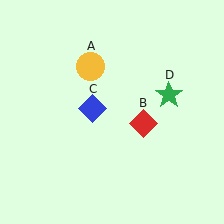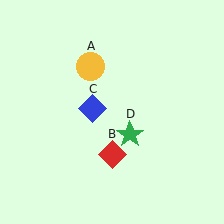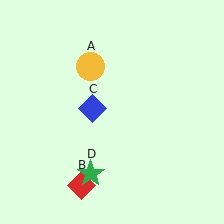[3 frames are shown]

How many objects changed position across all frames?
2 objects changed position: red diamond (object B), green star (object D).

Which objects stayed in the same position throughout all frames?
Yellow circle (object A) and blue diamond (object C) remained stationary.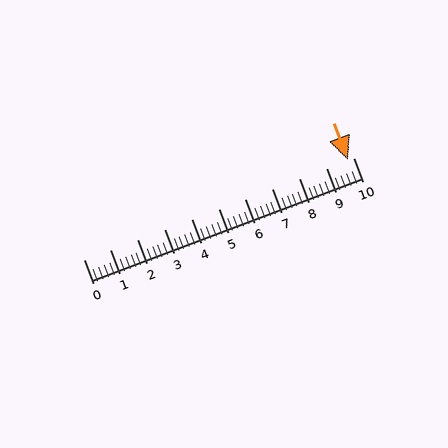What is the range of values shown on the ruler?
The ruler shows values from 0 to 10.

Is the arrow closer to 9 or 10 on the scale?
The arrow is closer to 10.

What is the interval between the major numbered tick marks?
The major tick marks are spaced 1 units apart.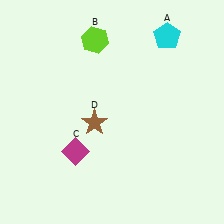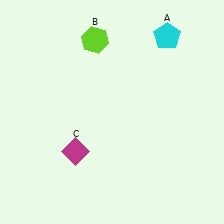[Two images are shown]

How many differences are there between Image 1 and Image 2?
There is 1 difference between the two images.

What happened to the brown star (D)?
The brown star (D) was removed in Image 2. It was in the bottom-left area of Image 1.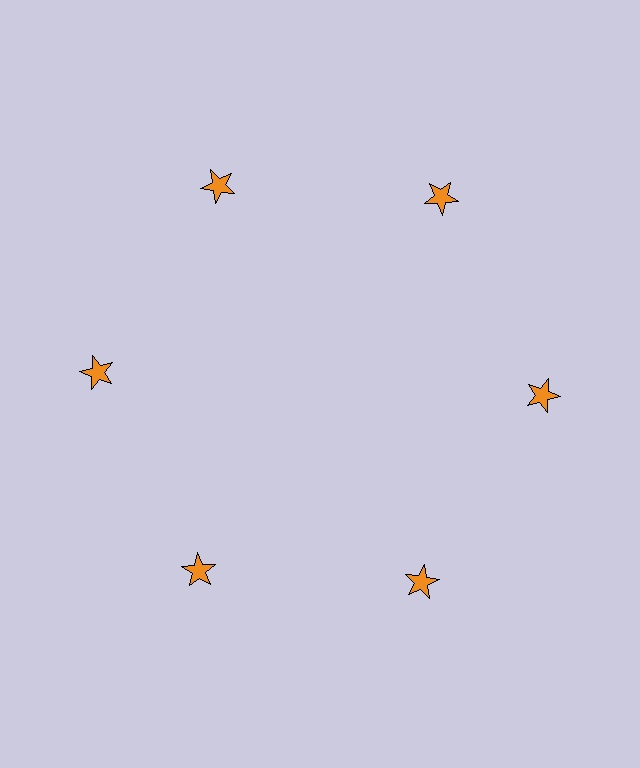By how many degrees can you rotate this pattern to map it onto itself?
The pattern maps onto itself every 60 degrees of rotation.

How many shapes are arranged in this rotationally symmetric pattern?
There are 6 shapes, arranged in 6 groups of 1.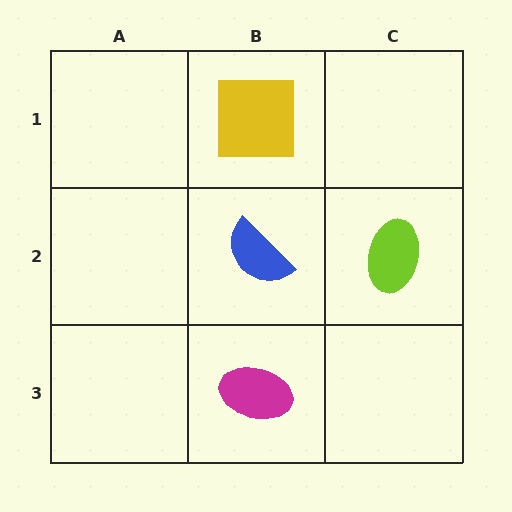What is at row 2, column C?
A lime ellipse.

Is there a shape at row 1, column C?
No, that cell is empty.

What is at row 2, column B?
A blue semicircle.